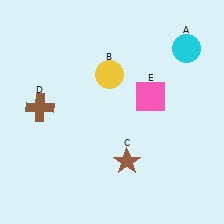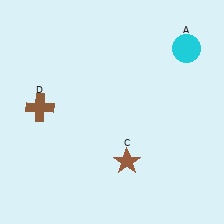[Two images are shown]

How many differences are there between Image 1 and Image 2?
There are 2 differences between the two images.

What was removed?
The pink square (E), the yellow circle (B) were removed in Image 2.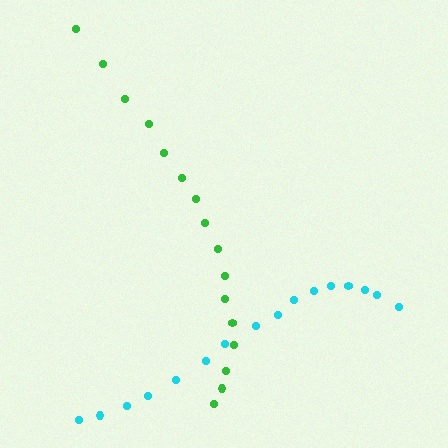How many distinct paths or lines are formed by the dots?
There are 2 distinct paths.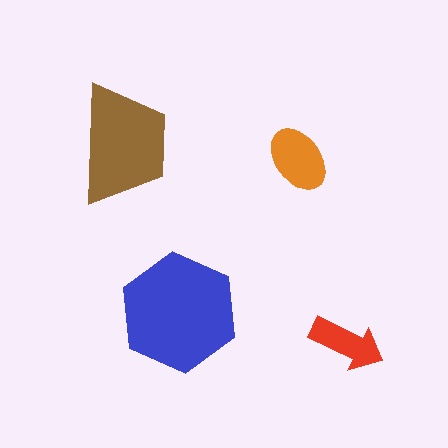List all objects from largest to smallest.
The blue hexagon, the brown trapezoid, the orange ellipse, the red arrow.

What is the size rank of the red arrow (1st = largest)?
4th.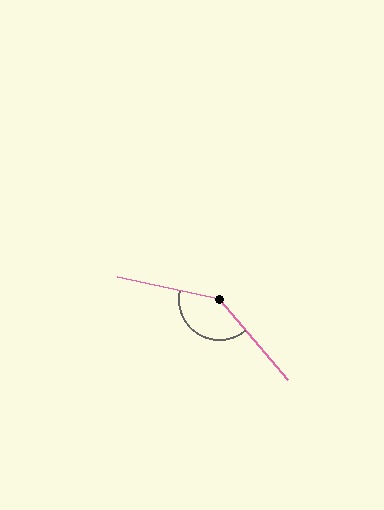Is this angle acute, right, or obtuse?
It is obtuse.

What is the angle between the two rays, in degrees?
Approximately 142 degrees.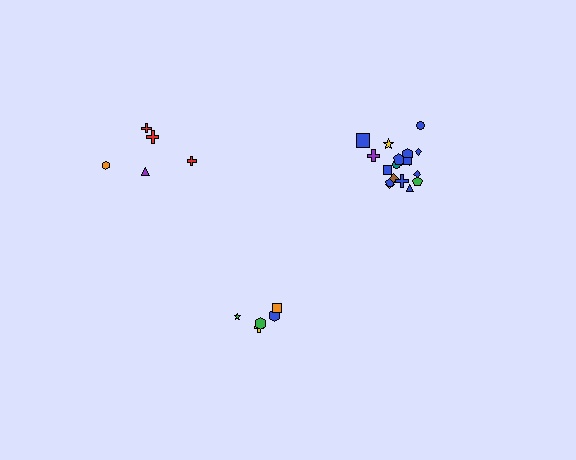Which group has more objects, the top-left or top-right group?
The top-right group.